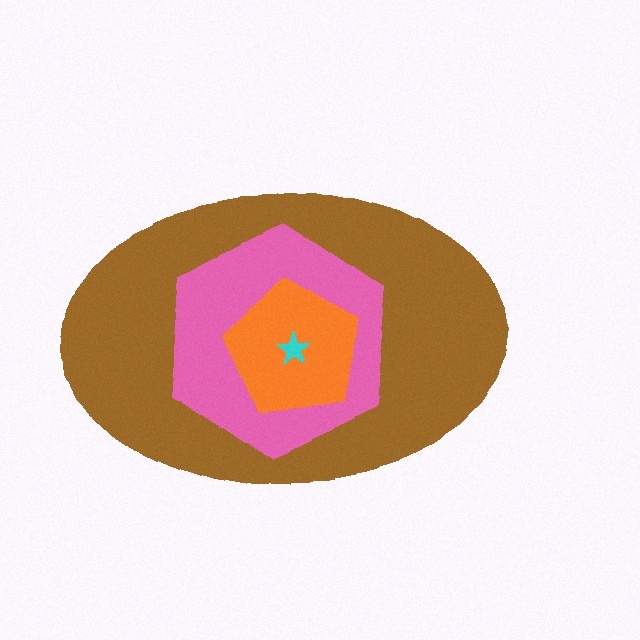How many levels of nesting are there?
4.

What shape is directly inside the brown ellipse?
The pink hexagon.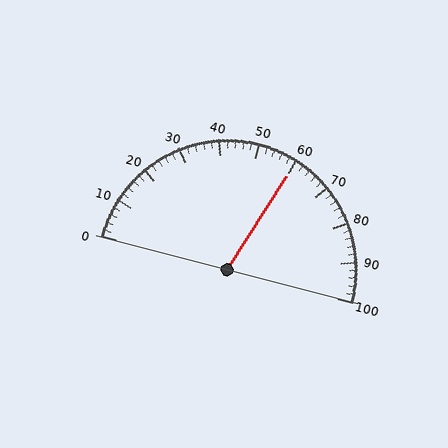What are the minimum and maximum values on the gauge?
The gauge ranges from 0 to 100.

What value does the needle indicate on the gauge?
The needle indicates approximately 60.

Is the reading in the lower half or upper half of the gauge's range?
The reading is in the upper half of the range (0 to 100).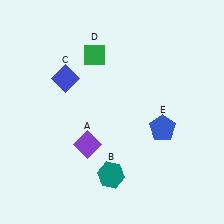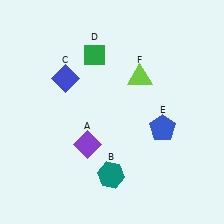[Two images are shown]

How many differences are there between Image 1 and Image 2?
There is 1 difference between the two images.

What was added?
A lime triangle (F) was added in Image 2.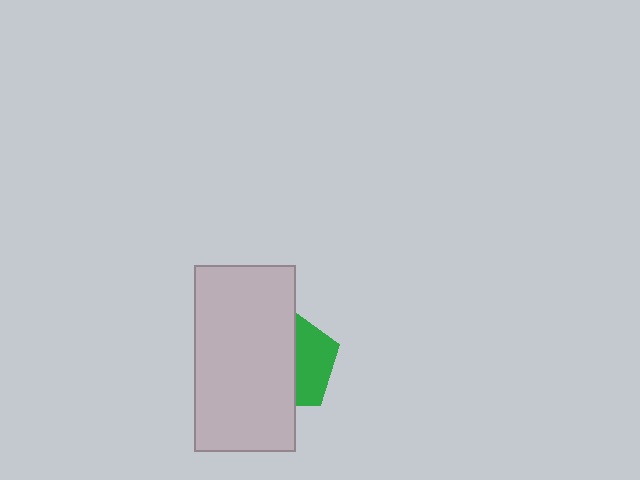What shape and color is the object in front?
The object in front is a light gray rectangle.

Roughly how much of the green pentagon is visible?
A small part of it is visible (roughly 40%).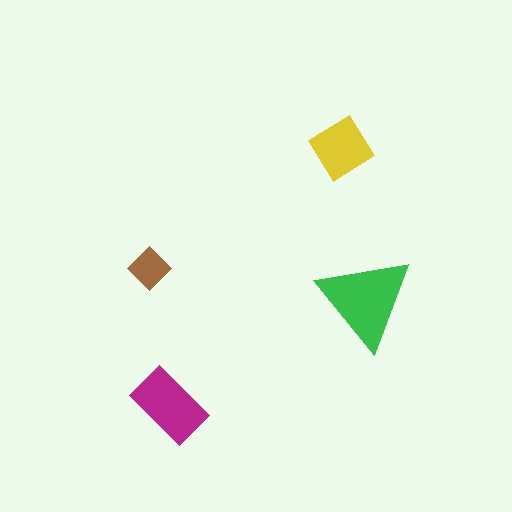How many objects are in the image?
There are 4 objects in the image.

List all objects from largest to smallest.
The green triangle, the magenta rectangle, the yellow diamond, the brown diamond.